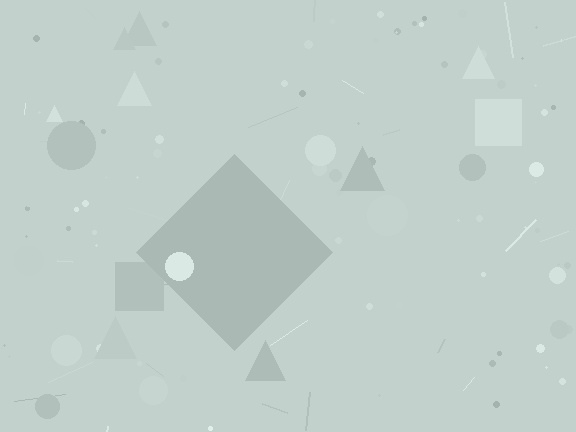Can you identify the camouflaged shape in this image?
The camouflaged shape is a diamond.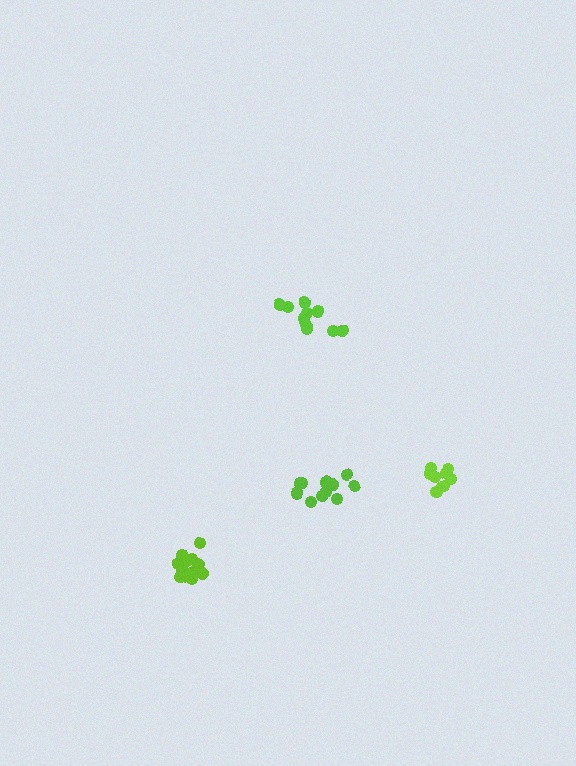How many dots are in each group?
Group 1: 8 dots, Group 2: 11 dots, Group 3: 13 dots, Group 4: 10 dots (42 total).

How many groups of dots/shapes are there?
There are 4 groups.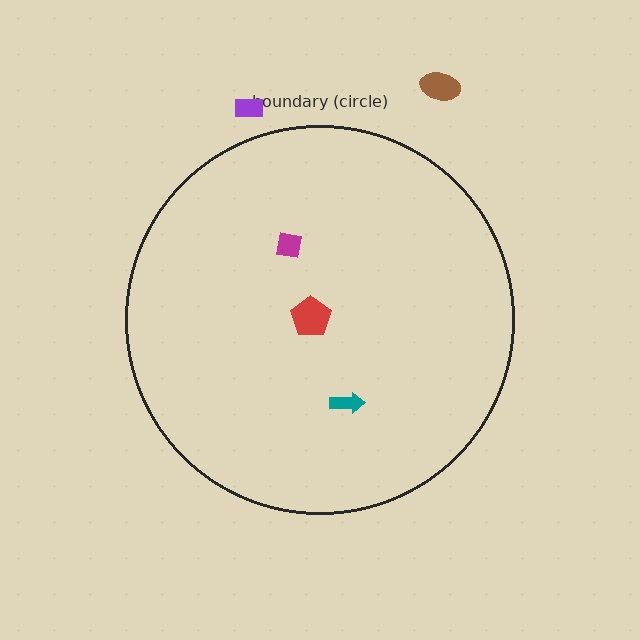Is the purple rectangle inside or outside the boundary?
Outside.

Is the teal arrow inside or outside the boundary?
Inside.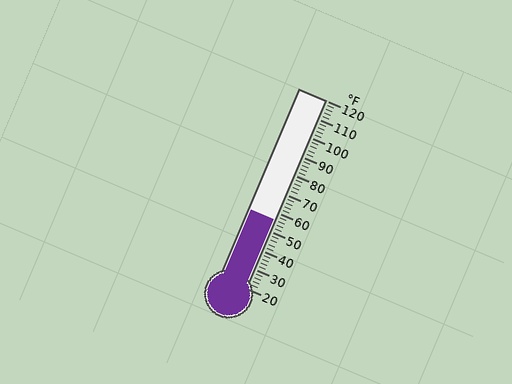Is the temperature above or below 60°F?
The temperature is below 60°F.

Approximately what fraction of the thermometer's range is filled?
The thermometer is filled to approximately 35% of its range.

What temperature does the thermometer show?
The thermometer shows approximately 56°F.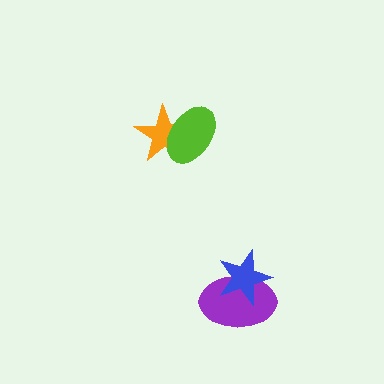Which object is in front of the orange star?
The lime ellipse is in front of the orange star.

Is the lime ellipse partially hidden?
No, no other shape covers it.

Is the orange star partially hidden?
Yes, it is partially covered by another shape.